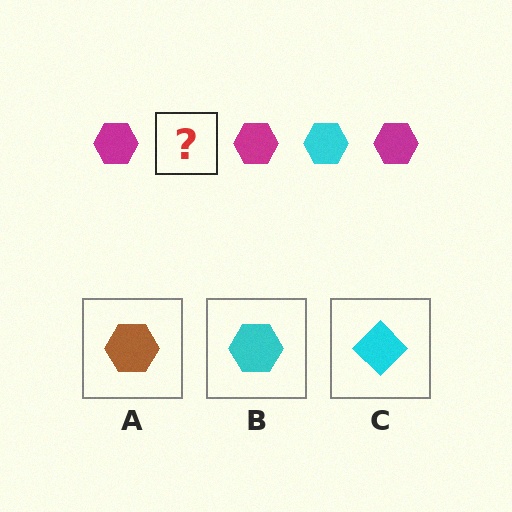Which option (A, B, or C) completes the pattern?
B.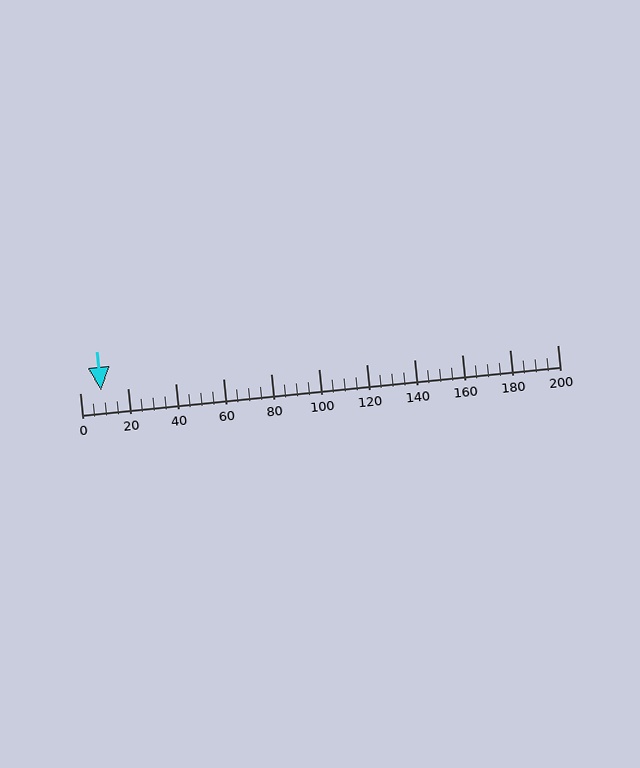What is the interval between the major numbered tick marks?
The major tick marks are spaced 20 units apart.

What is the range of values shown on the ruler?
The ruler shows values from 0 to 200.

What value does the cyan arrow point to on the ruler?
The cyan arrow points to approximately 9.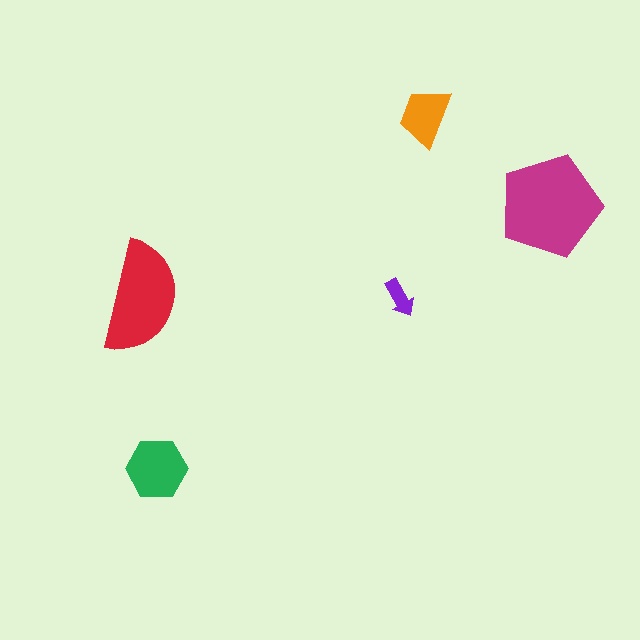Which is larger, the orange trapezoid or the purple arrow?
The orange trapezoid.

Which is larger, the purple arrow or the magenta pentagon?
The magenta pentagon.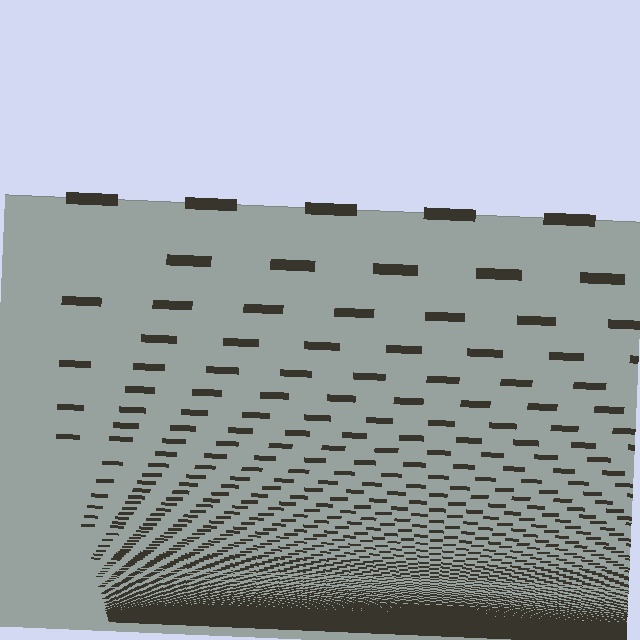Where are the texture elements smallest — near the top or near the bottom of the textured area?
Near the bottom.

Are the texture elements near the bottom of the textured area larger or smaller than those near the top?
Smaller. The gradient is inverted — elements near the bottom are smaller and denser.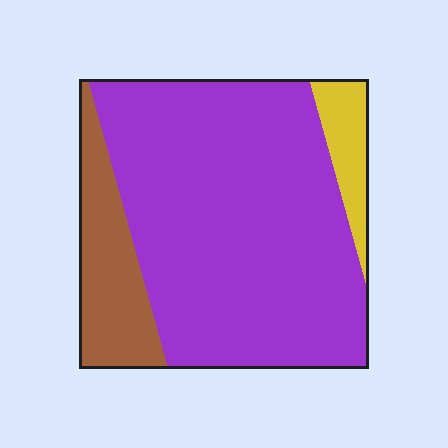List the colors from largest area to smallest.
From largest to smallest: purple, brown, yellow.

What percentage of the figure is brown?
Brown takes up about one sixth (1/6) of the figure.